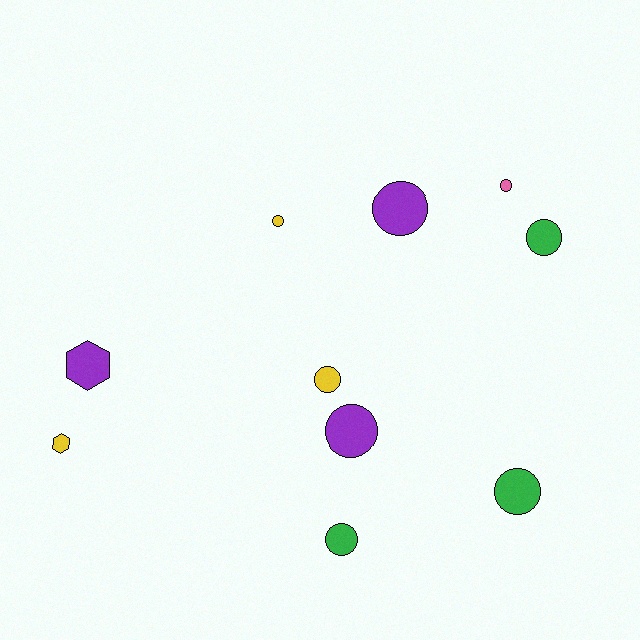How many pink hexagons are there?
There are no pink hexagons.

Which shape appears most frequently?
Circle, with 8 objects.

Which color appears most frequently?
Green, with 3 objects.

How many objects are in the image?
There are 10 objects.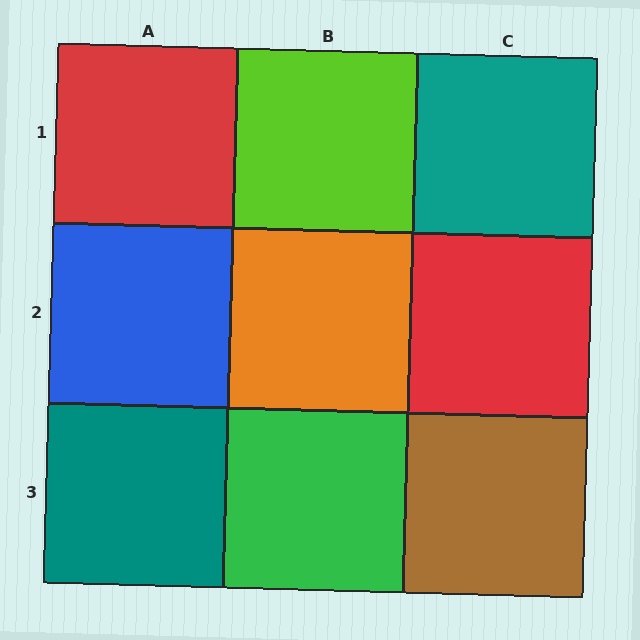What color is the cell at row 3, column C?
Brown.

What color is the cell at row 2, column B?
Orange.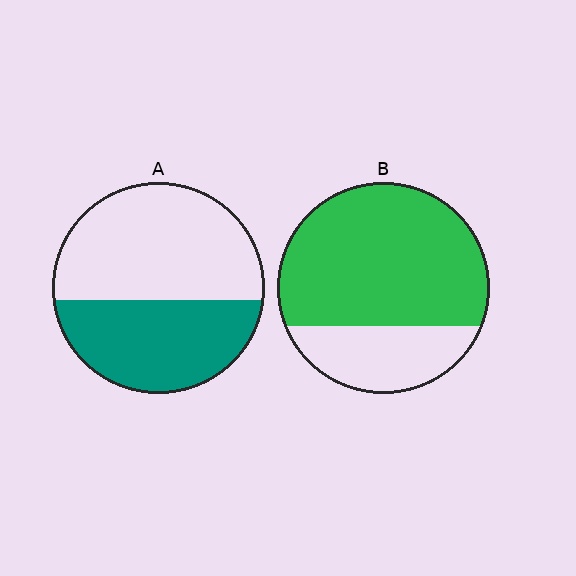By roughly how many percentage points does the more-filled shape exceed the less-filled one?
By roughly 30 percentage points (B over A).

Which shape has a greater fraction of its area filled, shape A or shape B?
Shape B.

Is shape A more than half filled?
No.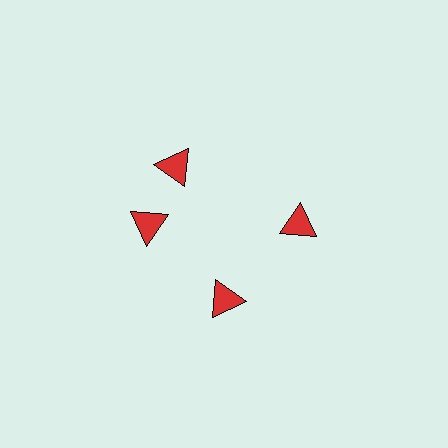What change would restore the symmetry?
The symmetry would be restored by rotating it back into even spacing with its neighbors so that all 4 triangles sit at equal angles and equal distance from the center.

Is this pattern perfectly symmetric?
No. The 4 red triangles are arranged in a ring, but one element near the 12 o'clock position is rotated out of alignment along the ring, breaking the 4-fold rotational symmetry.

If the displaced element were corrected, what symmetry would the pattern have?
It would have 4-fold rotational symmetry — the pattern would map onto itself every 90 degrees.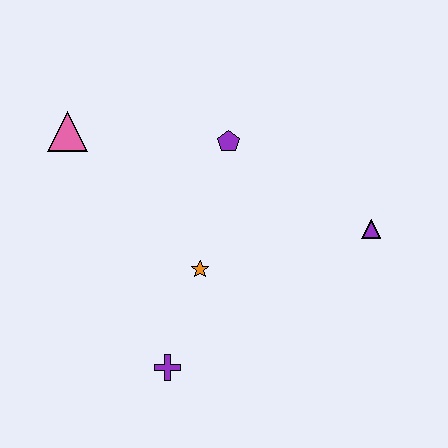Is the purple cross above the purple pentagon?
No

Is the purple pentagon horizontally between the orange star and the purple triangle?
Yes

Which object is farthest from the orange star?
The pink triangle is farthest from the orange star.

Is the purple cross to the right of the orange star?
No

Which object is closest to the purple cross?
The orange star is closest to the purple cross.